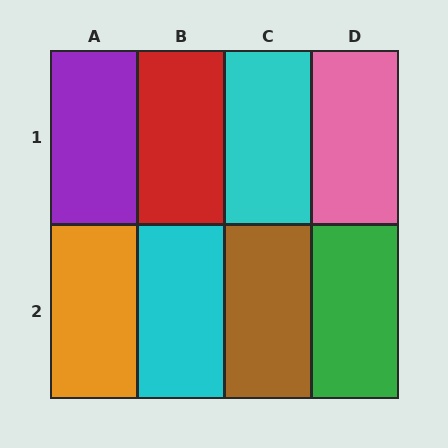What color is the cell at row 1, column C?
Cyan.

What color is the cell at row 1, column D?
Pink.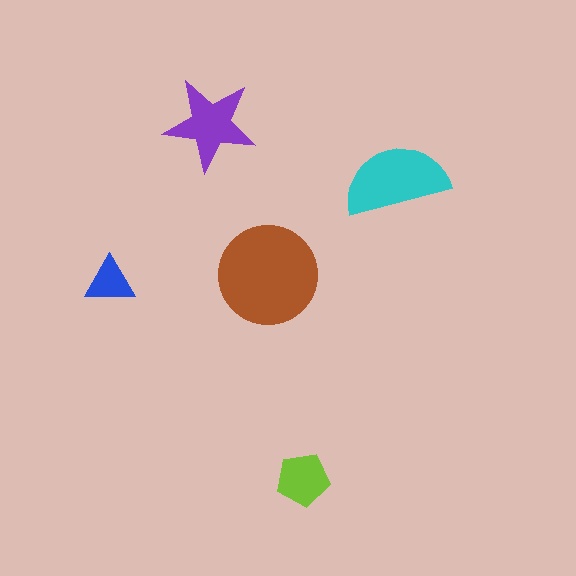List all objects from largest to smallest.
The brown circle, the cyan semicircle, the purple star, the lime pentagon, the blue triangle.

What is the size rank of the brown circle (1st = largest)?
1st.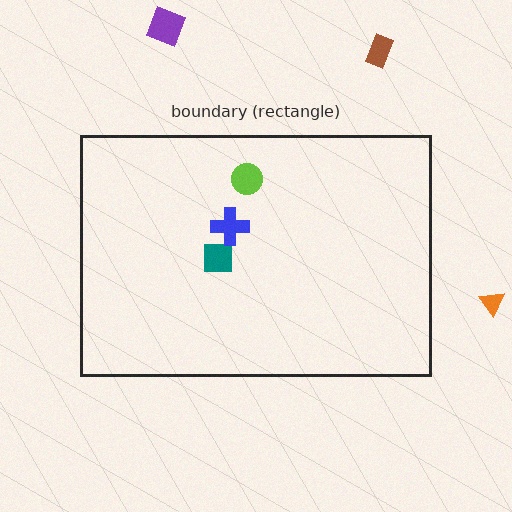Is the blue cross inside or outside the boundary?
Inside.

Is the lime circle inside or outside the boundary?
Inside.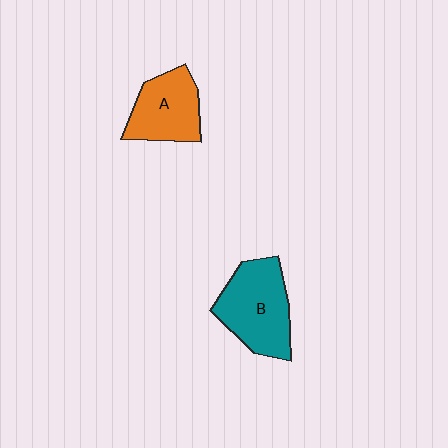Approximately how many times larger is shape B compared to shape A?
Approximately 1.3 times.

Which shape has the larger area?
Shape B (teal).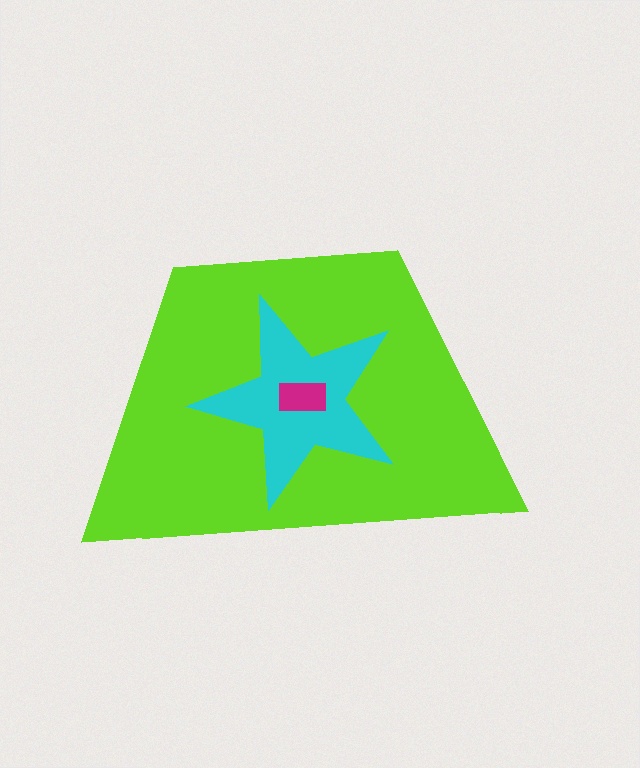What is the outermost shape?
The lime trapezoid.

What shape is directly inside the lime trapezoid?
The cyan star.